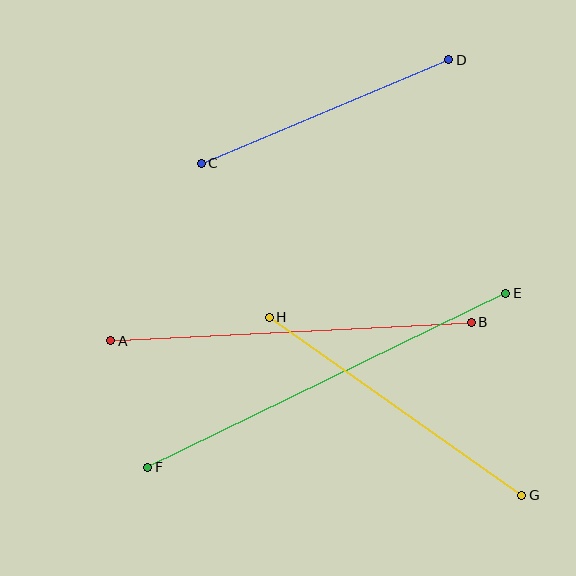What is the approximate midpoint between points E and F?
The midpoint is at approximately (327, 380) pixels.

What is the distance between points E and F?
The distance is approximately 398 pixels.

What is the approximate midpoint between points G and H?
The midpoint is at approximately (396, 406) pixels.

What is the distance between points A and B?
The distance is approximately 361 pixels.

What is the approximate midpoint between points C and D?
The midpoint is at approximately (325, 111) pixels.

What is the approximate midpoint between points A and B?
The midpoint is at approximately (291, 332) pixels.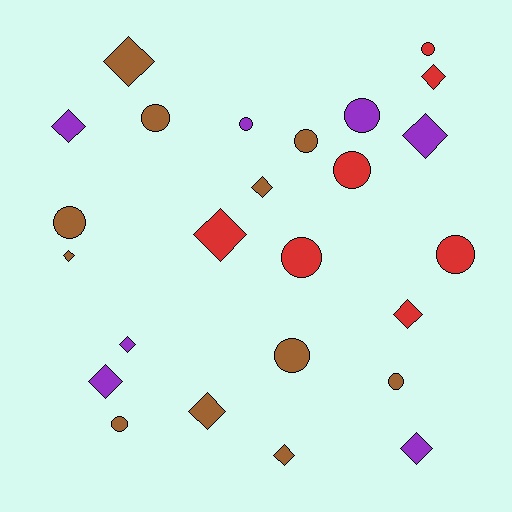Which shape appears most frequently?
Diamond, with 13 objects.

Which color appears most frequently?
Brown, with 11 objects.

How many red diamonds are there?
There are 3 red diamonds.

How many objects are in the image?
There are 25 objects.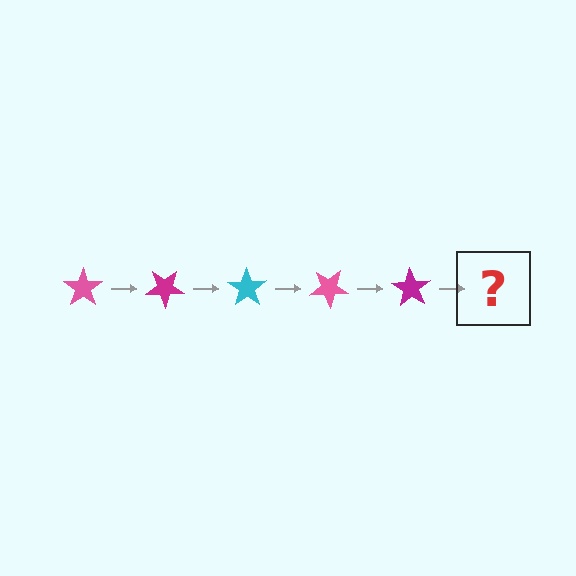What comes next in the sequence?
The next element should be a cyan star, rotated 175 degrees from the start.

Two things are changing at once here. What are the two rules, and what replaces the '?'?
The two rules are that it rotates 35 degrees each step and the color cycles through pink, magenta, and cyan. The '?' should be a cyan star, rotated 175 degrees from the start.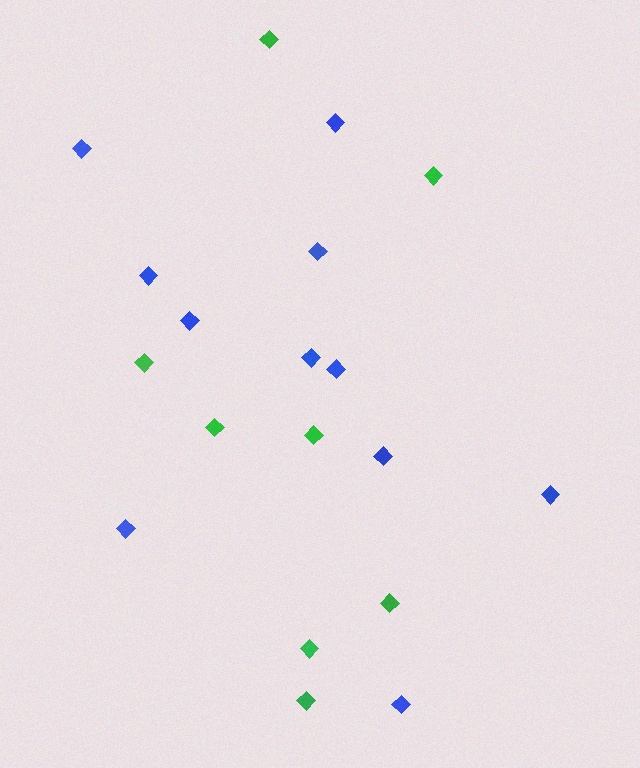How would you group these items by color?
There are 2 groups: one group of blue diamonds (11) and one group of green diamonds (8).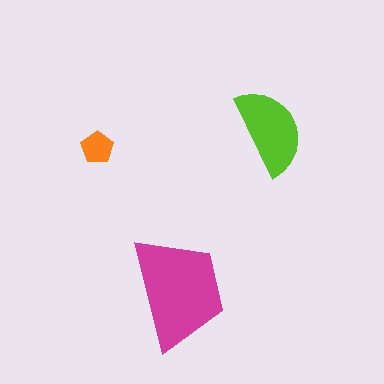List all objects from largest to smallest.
The magenta trapezoid, the lime semicircle, the orange pentagon.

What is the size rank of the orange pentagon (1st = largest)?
3rd.